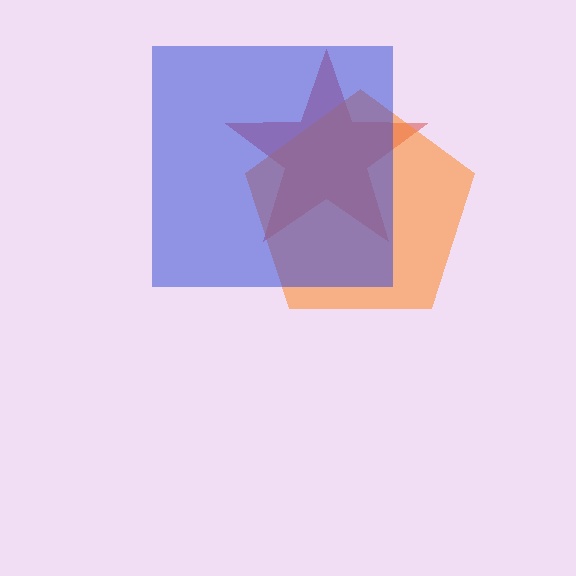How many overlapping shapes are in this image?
There are 3 overlapping shapes in the image.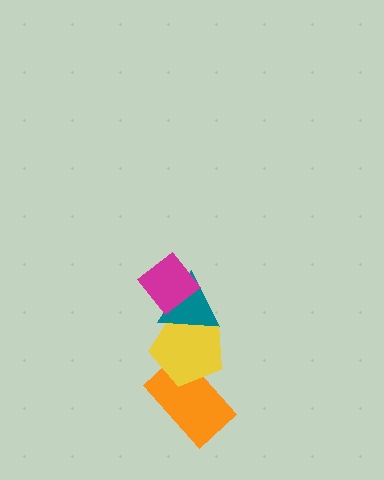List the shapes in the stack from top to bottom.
From top to bottom: the magenta diamond, the teal triangle, the yellow pentagon, the orange rectangle.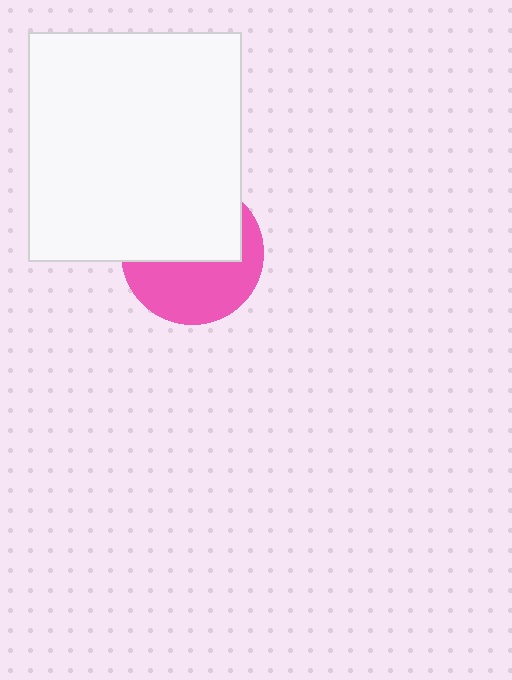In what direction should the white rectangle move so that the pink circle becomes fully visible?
The white rectangle should move up. That is the shortest direction to clear the overlap and leave the pink circle fully visible.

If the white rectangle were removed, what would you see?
You would see the complete pink circle.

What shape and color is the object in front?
The object in front is a white rectangle.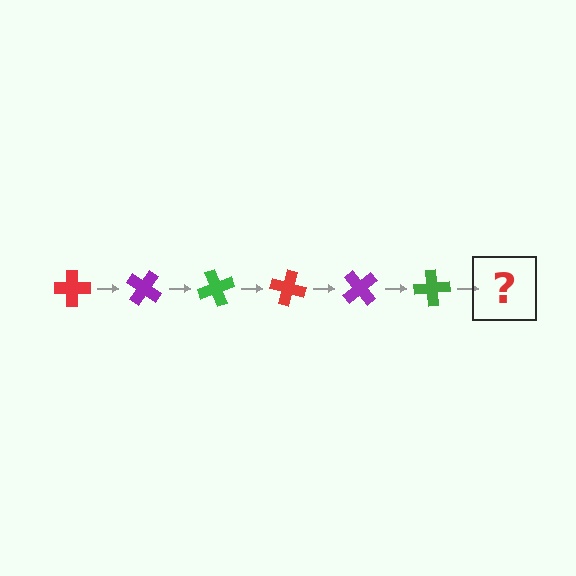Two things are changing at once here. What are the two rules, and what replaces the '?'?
The two rules are that it rotates 35 degrees each step and the color cycles through red, purple, and green. The '?' should be a red cross, rotated 210 degrees from the start.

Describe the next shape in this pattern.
It should be a red cross, rotated 210 degrees from the start.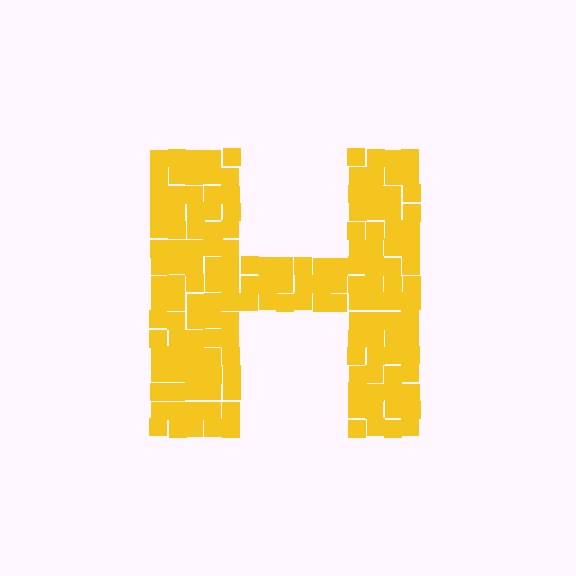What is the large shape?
The large shape is the letter H.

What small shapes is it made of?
It is made of small squares.